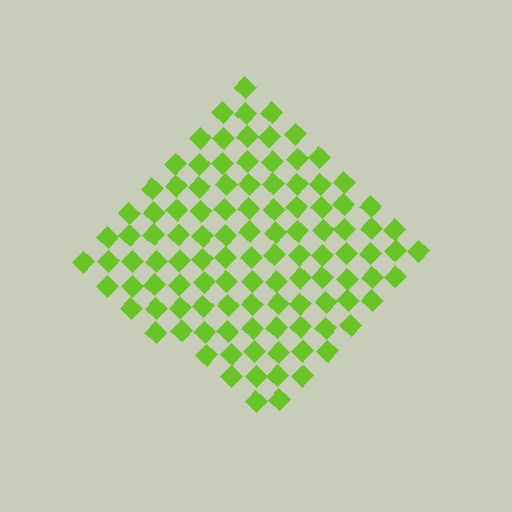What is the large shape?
The large shape is a diamond.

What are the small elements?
The small elements are diamonds.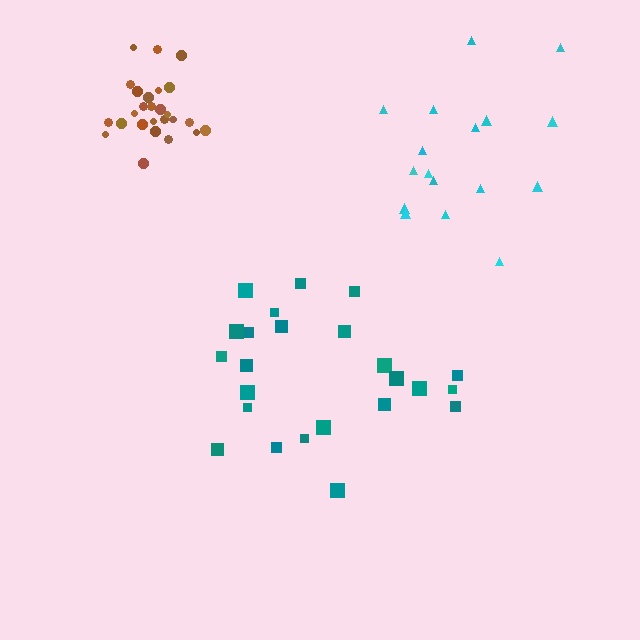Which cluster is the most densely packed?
Brown.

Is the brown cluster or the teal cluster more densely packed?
Brown.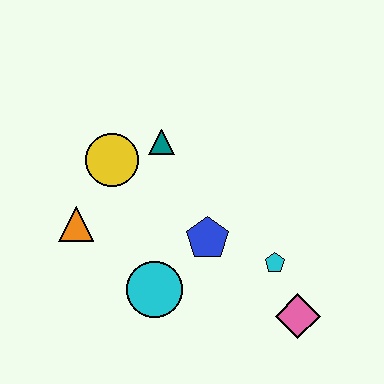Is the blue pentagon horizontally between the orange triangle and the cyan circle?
No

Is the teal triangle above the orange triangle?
Yes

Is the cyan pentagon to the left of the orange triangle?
No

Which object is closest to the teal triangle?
The yellow circle is closest to the teal triangle.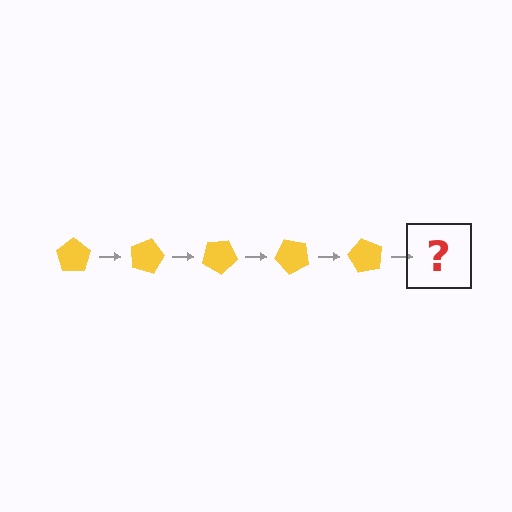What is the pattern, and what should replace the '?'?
The pattern is that the pentagon rotates 15 degrees each step. The '?' should be a yellow pentagon rotated 75 degrees.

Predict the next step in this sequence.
The next step is a yellow pentagon rotated 75 degrees.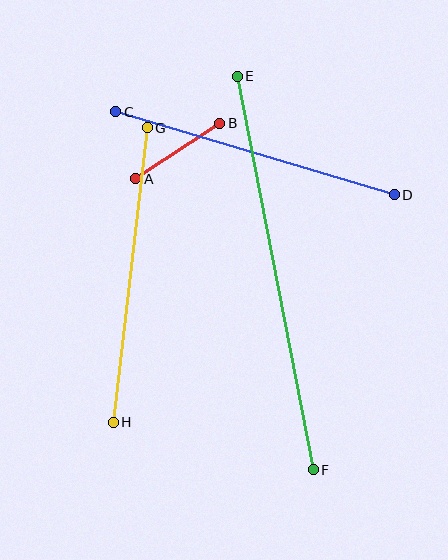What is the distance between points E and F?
The distance is approximately 400 pixels.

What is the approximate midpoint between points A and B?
The midpoint is at approximately (178, 151) pixels.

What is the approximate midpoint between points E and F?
The midpoint is at approximately (275, 273) pixels.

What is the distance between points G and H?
The distance is approximately 297 pixels.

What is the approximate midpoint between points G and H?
The midpoint is at approximately (130, 275) pixels.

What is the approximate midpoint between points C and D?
The midpoint is at approximately (255, 153) pixels.